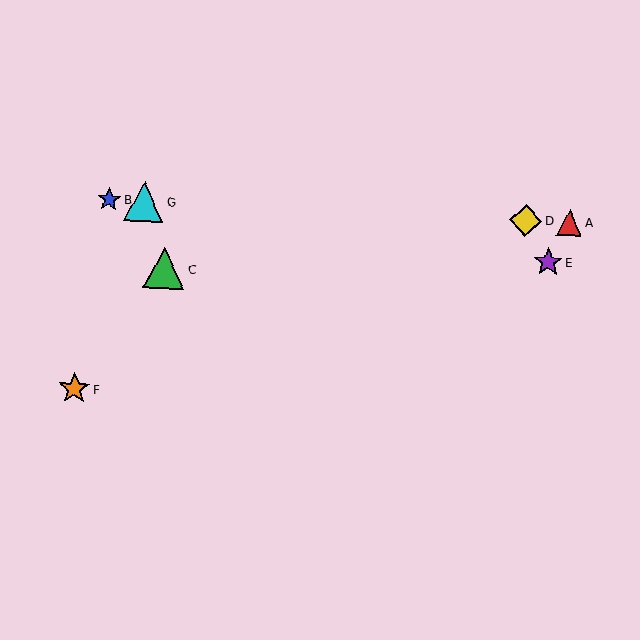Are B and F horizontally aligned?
No, B is at y≈200 and F is at y≈389.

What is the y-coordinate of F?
Object F is at y≈389.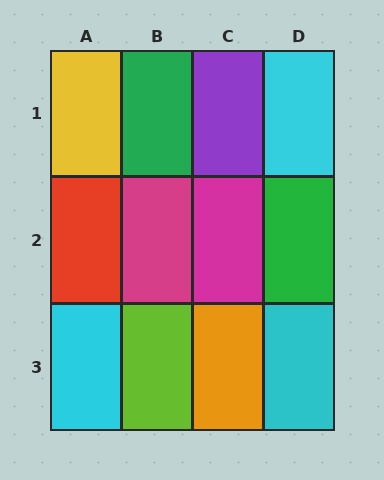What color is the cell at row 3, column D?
Cyan.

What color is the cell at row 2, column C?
Magenta.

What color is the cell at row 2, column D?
Green.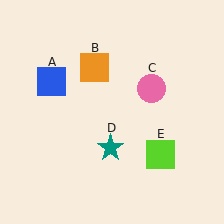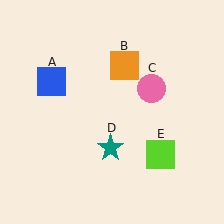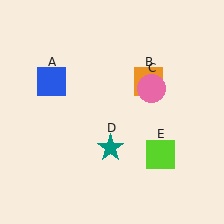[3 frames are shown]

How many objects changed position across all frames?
1 object changed position: orange square (object B).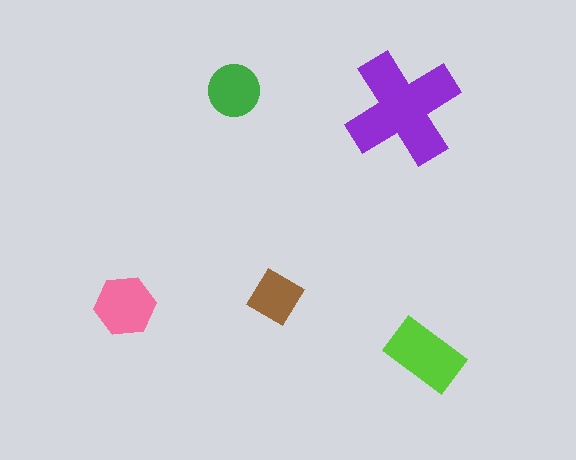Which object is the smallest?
The brown diamond.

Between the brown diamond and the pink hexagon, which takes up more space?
The pink hexagon.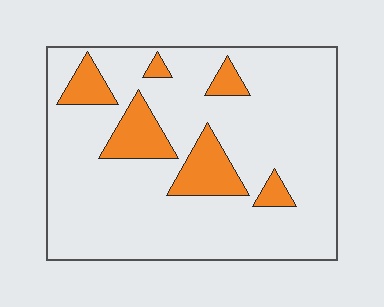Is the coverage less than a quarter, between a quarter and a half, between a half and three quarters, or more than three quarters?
Less than a quarter.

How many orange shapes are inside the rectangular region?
6.